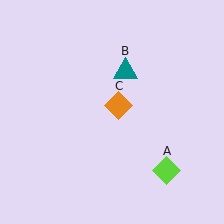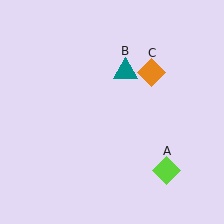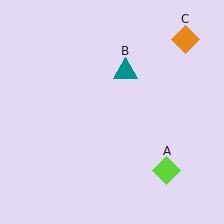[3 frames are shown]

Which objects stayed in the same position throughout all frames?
Lime diamond (object A) and teal triangle (object B) remained stationary.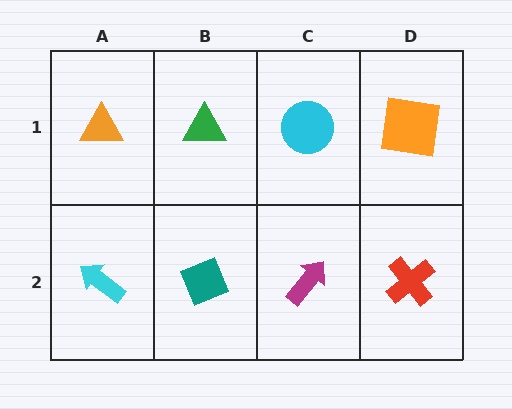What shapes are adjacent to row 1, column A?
A cyan arrow (row 2, column A), a green triangle (row 1, column B).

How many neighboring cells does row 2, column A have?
2.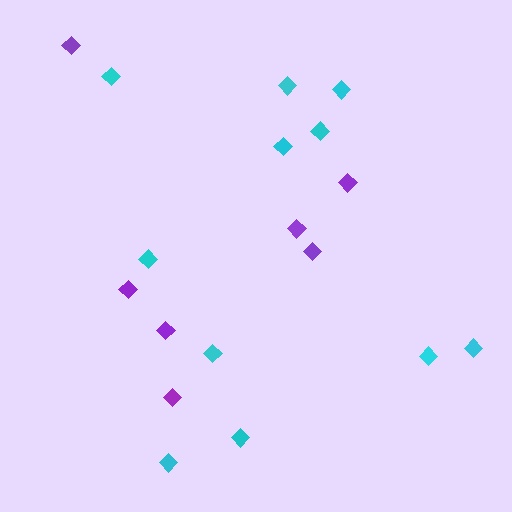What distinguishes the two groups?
There are 2 groups: one group of cyan diamonds (11) and one group of purple diamonds (7).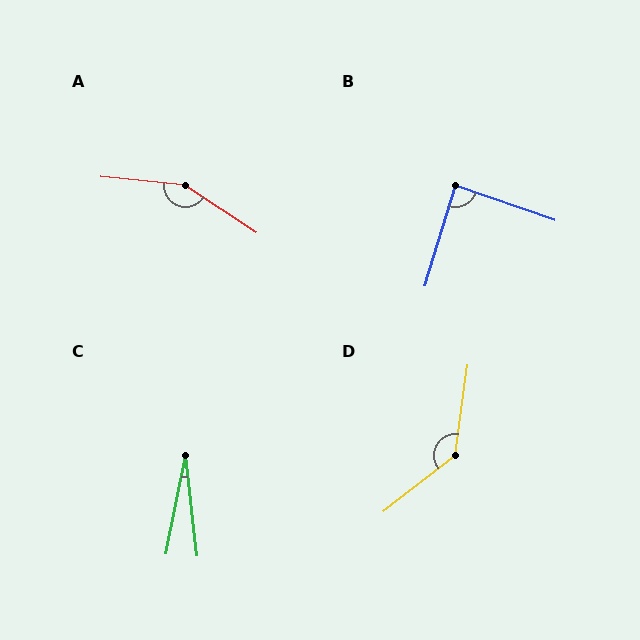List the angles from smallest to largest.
C (17°), B (88°), D (136°), A (153°).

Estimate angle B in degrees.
Approximately 88 degrees.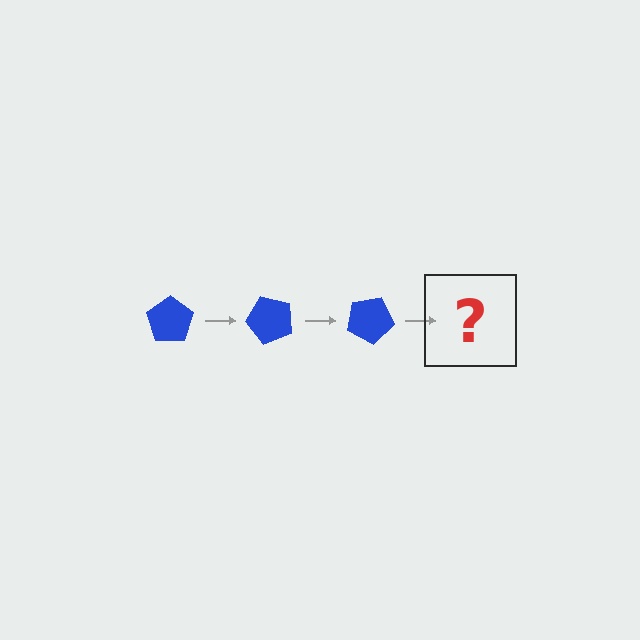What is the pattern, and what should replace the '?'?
The pattern is that the pentagon rotates 50 degrees each step. The '?' should be a blue pentagon rotated 150 degrees.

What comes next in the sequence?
The next element should be a blue pentagon rotated 150 degrees.